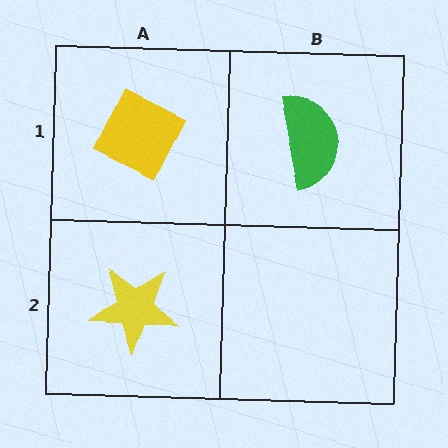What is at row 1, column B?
A green semicircle.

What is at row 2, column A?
A yellow star.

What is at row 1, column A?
A yellow diamond.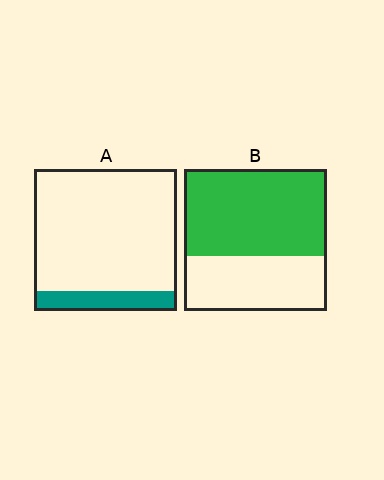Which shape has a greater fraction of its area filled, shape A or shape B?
Shape B.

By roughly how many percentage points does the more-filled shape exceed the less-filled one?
By roughly 45 percentage points (B over A).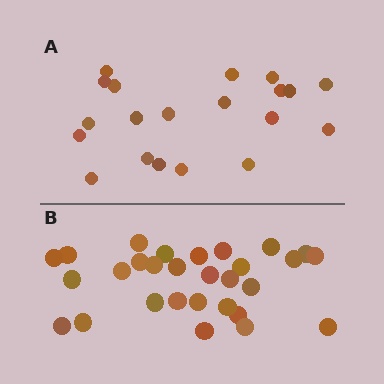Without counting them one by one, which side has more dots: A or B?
Region B (the bottom region) has more dots.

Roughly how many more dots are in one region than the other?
Region B has roughly 8 or so more dots than region A.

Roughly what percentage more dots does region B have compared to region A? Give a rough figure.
About 45% more.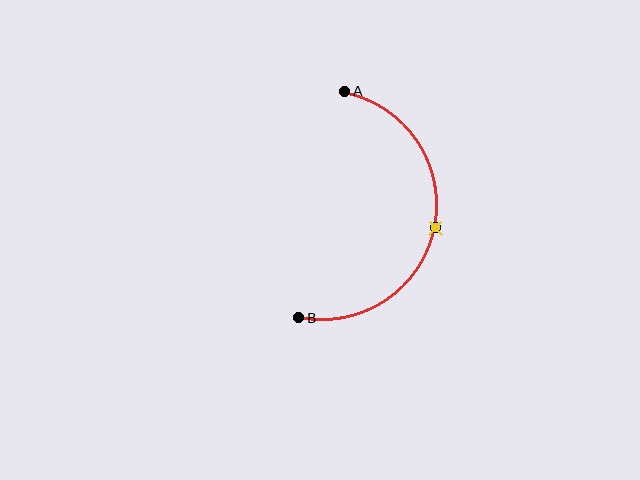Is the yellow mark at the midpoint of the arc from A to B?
Yes. The yellow mark lies on the arc at equal arc-length from both A and B — it is the arc midpoint.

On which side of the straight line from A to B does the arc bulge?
The arc bulges to the right of the straight line connecting A and B.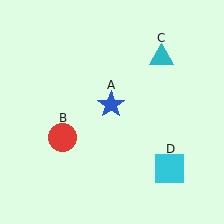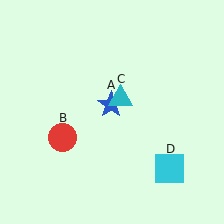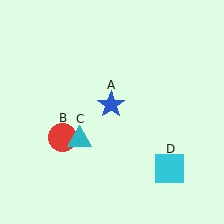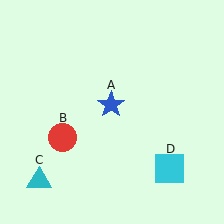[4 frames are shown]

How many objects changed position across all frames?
1 object changed position: cyan triangle (object C).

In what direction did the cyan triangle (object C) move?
The cyan triangle (object C) moved down and to the left.